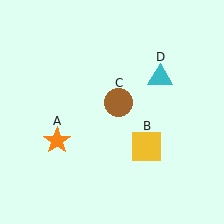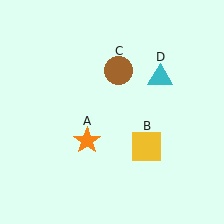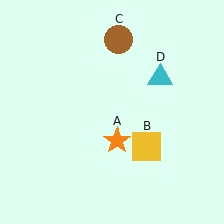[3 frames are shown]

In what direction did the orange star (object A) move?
The orange star (object A) moved right.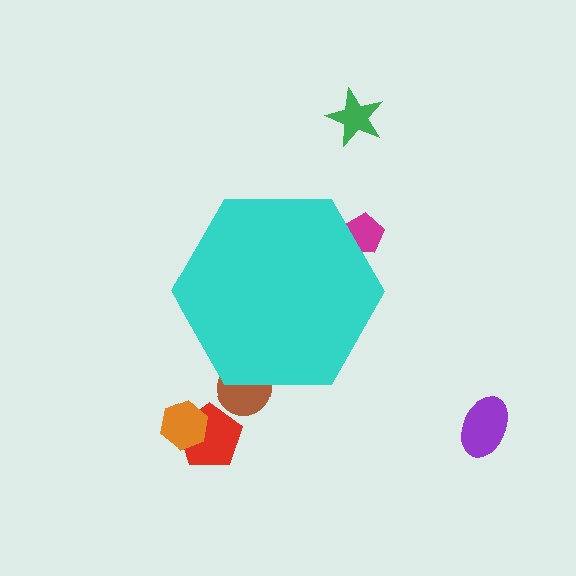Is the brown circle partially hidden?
Yes, the brown circle is partially hidden behind the cyan hexagon.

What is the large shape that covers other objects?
A cyan hexagon.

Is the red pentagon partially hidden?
No, the red pentagon is fully visible.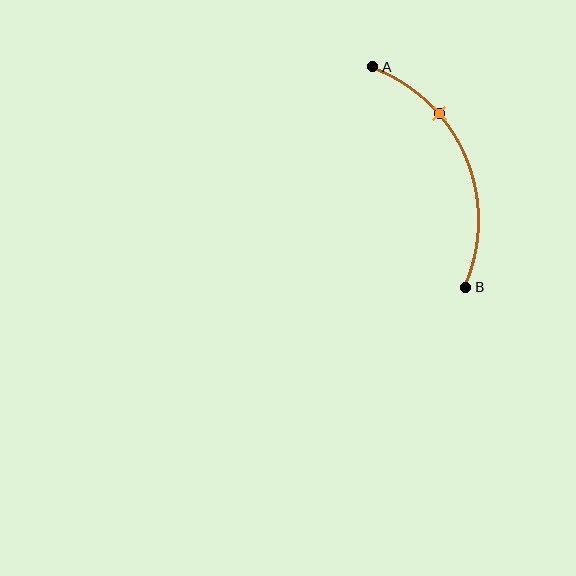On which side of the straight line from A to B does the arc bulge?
The arc bulges to the right of the straight line connecting A and B.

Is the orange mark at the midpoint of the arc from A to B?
No. The orange mark lies on the arc but is closer to endpoint A. The arc midpoint would be at the point on the curve equidistant along the arc from both A and B.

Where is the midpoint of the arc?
The arc midpoint is the point on the curve farthest from the straight line joining A and B. It sits to the right of that line.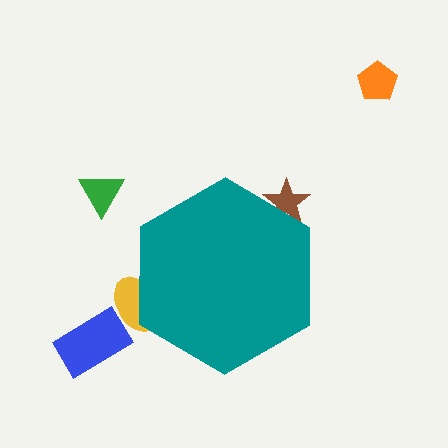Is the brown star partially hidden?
Yes, the brown star is partially hidden behind the teal hexagon.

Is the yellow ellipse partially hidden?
Yes, the yellow ellipse is partially hidden behind the teal hexagon.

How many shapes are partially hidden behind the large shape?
2 shapes are partially hidden.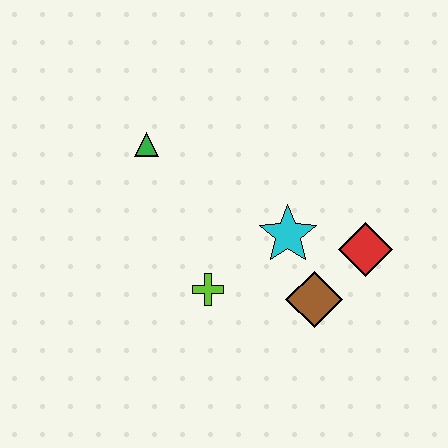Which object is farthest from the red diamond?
The green triangle is farthest from the red diamond.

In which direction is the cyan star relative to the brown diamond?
The cyan star is above the brown diamond.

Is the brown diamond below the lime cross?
Yes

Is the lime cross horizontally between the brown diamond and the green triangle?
Yes